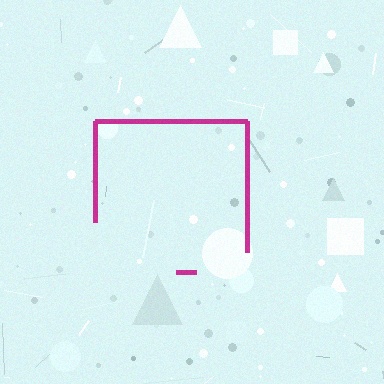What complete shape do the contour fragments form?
The contour fragments form a square.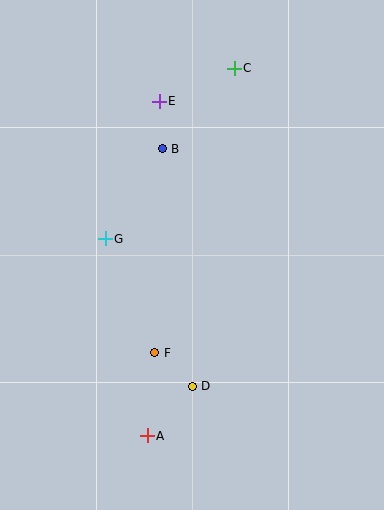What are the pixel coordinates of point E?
Point E is at (159, 101).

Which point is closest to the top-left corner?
Point E is closest to the top-left corner.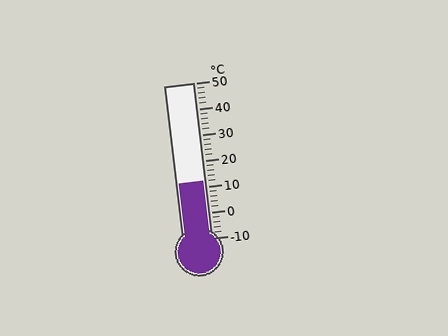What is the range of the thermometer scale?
The thermometer scale ranges from -10°C to 50°C.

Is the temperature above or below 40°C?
The temperature is below 40°C.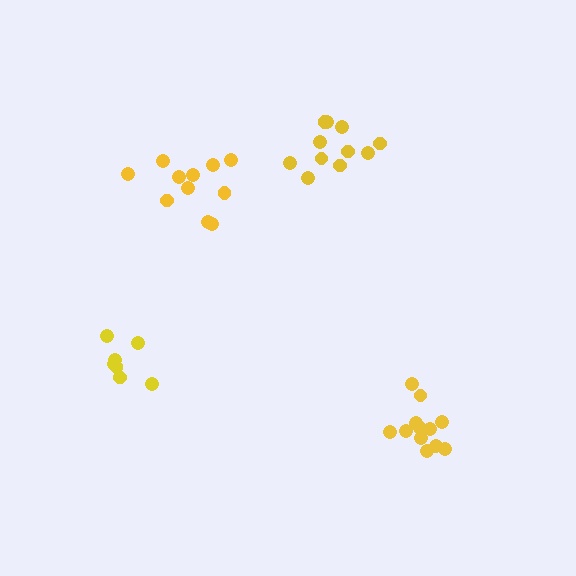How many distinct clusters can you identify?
There are 4 distinct clusters.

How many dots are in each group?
Group 1: 7 dots, Group 2: 12 dots, Group 3: 11 dots, Group 4: 11 dots (41 total).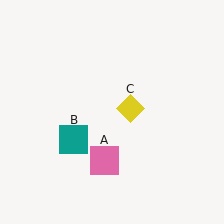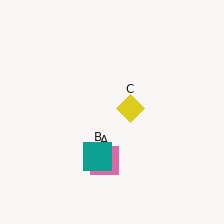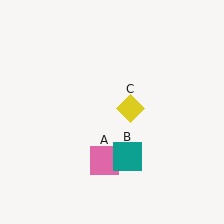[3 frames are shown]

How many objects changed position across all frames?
1 object changed position: teal square (object B).